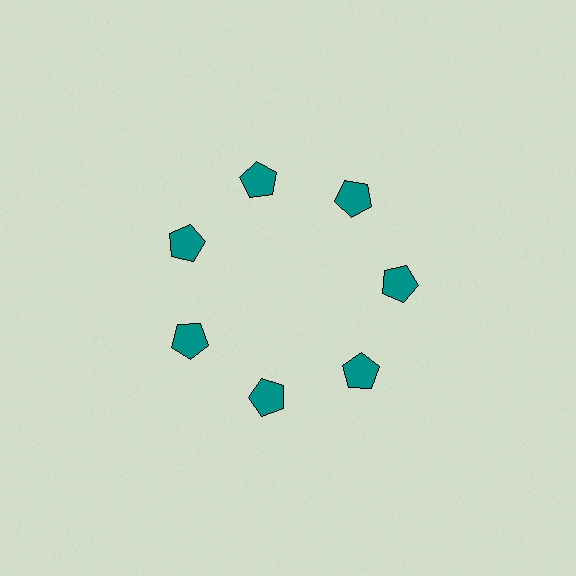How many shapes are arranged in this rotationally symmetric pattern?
There are 7 shapes, arranged in 7 groups of 1.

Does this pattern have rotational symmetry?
Yes, this pattern has 7-fold rotational symmetry. It looks the same after rotating 51 degrees around the center.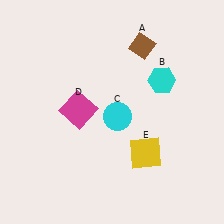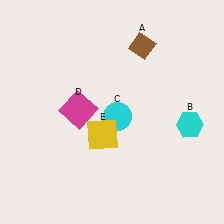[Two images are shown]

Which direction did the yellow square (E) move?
The yellow square (E) moved left.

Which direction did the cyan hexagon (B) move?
The cyan hexagon (B) moved down.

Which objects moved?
The objects that moved are: the cyan hexagon (B), the yellow square (E).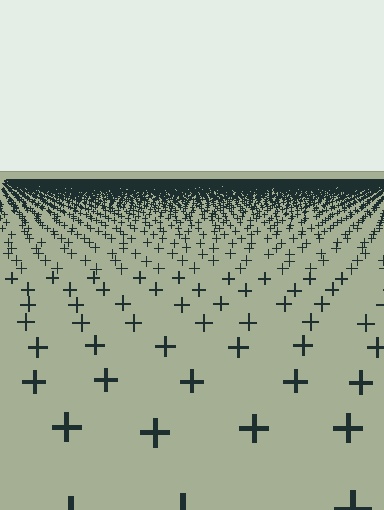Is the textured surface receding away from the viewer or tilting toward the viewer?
The surface is receding away from the viewer. Texture elements get smaller and denser toward the top.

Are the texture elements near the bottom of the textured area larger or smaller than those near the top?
Larger. Near the bottom, elements are closer to the viewer and appear at a bigger on-screen size.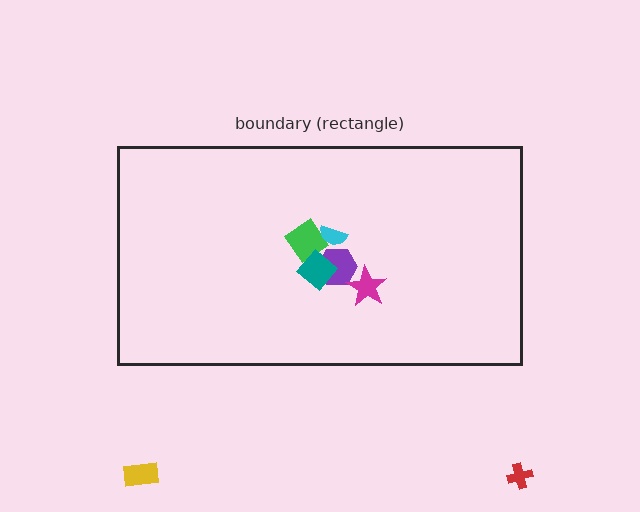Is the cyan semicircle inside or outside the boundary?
Inside.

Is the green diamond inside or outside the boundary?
Inside.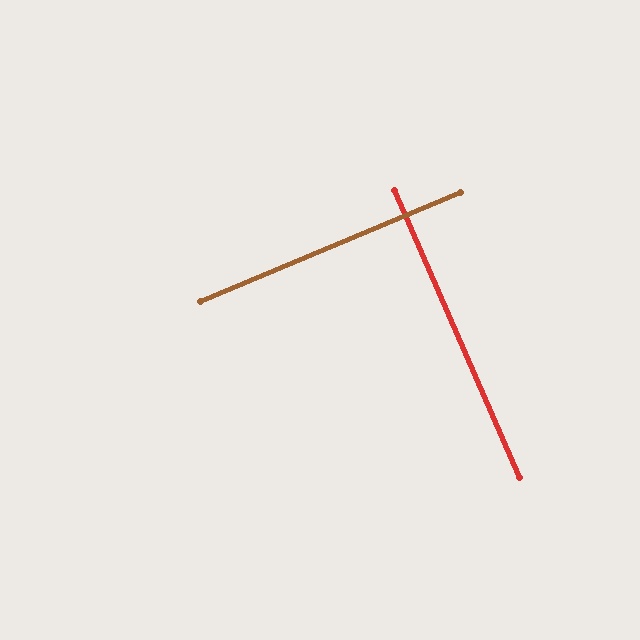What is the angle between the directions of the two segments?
Approximately 89 degrees.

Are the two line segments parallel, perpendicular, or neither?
Perpendicular — they meet at approximately 89°.